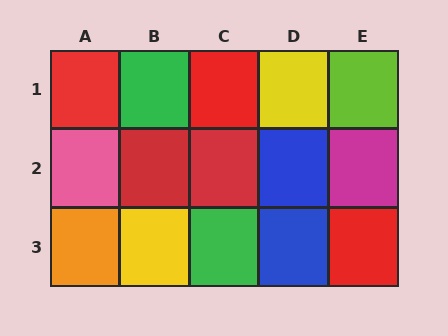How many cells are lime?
1 cell is lime.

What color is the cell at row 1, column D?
Yellow.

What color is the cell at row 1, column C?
Red.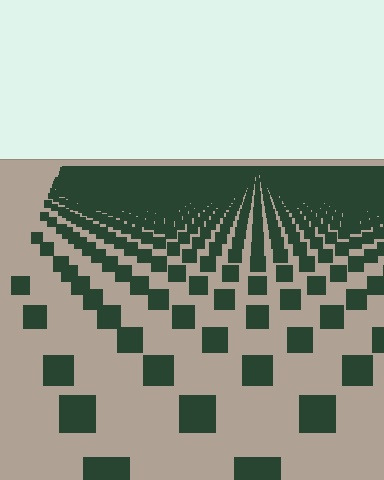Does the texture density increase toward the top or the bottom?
Density increases toward the top.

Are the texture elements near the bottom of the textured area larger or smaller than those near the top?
Larger. Near the bottom, elements are closer to the viewer and appear at a bigger on-screen size.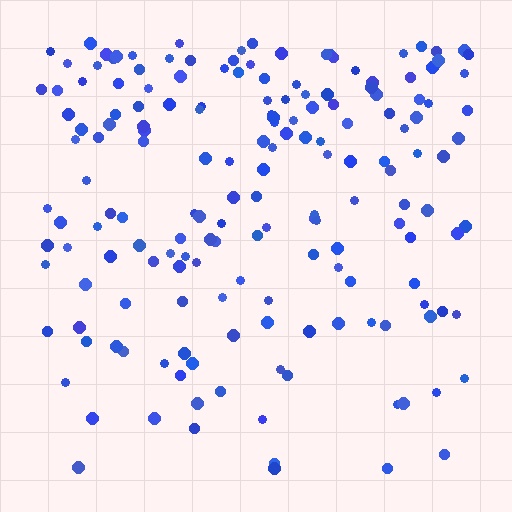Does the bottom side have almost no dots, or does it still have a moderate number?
Still a moderate number, just noticeably fewer than the top.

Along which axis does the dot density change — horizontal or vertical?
Vertical.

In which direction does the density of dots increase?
From bottom to top, with the top side densest.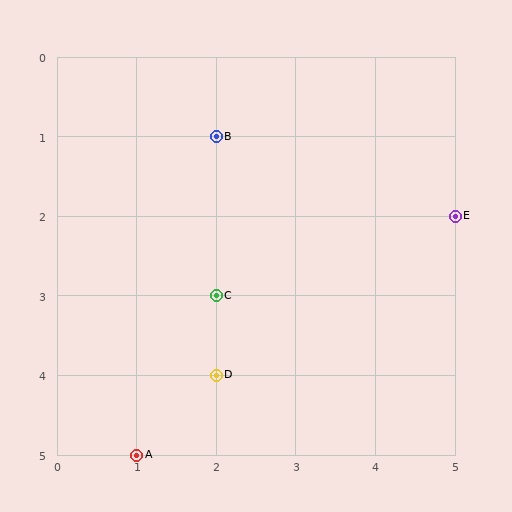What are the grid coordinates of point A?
Point A is at grid coordinates (1, 5).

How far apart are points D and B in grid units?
Points D and B are 3 rows apart.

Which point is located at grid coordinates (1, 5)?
Point A is at (1, 5).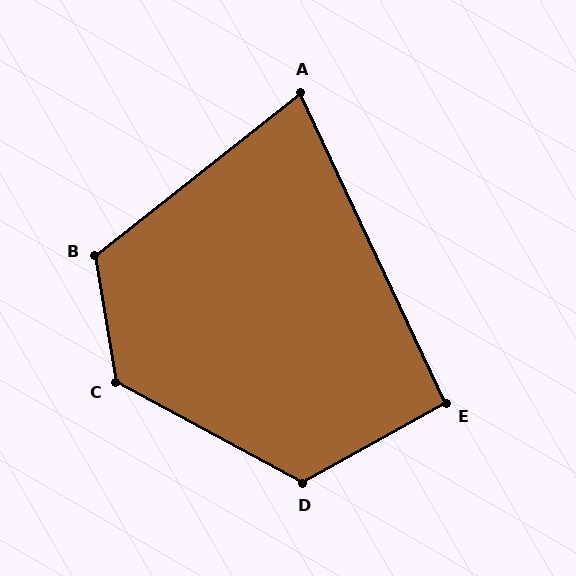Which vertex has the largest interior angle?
C, at approximately 128 degrees.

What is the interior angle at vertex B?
Approximately 119 degrees (obtuse).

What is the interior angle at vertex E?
Approximately 94 degrees (approximately right).